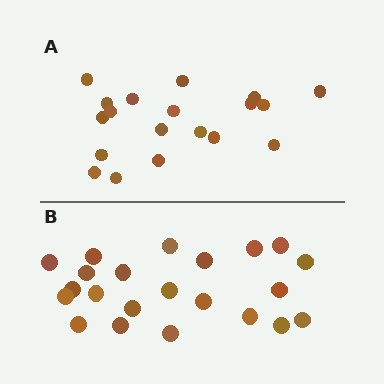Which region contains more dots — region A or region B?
Region B (the bottom region) has more dots.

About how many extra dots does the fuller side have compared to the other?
Region B has just a few more — roughly 2 or 3 more dots than region A.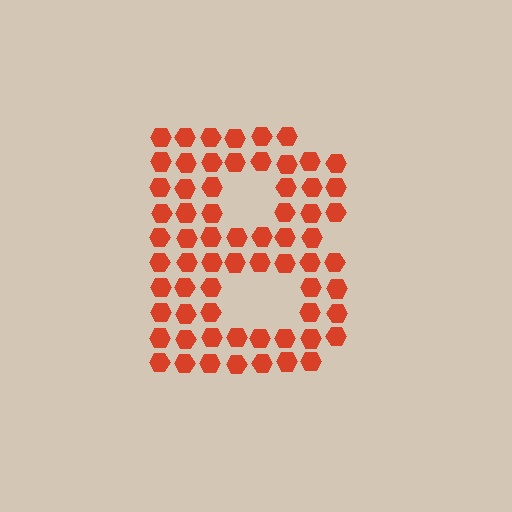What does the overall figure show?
The overall figure shows the letter B.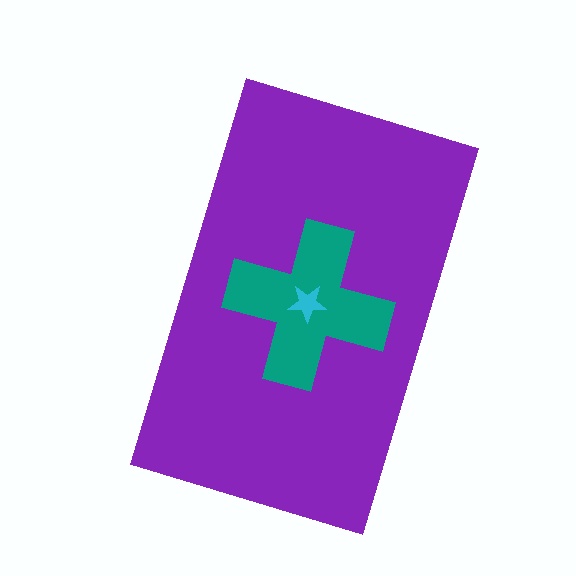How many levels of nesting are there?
3.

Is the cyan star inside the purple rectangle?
Yes.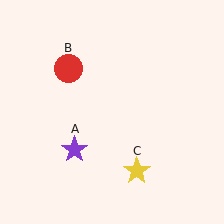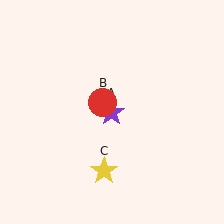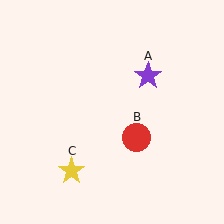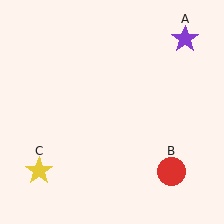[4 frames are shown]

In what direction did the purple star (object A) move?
The purple star (object A) moved up and to the right.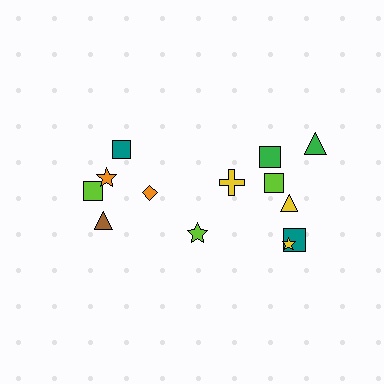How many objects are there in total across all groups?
There are 13 objects.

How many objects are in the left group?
There are 5 objects.